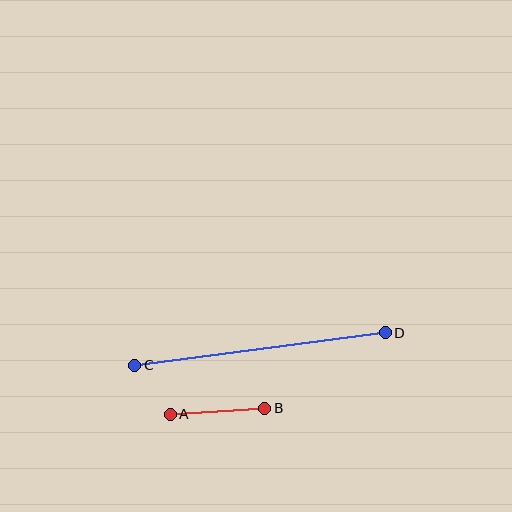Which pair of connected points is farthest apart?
Points C and D are farthest apart.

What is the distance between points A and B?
The distance is approximately 95 pixels.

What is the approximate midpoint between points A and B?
The midpoint is at approximately (217, 411) pixels.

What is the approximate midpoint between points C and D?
The midpoint is at approximately (260, 349) pixels.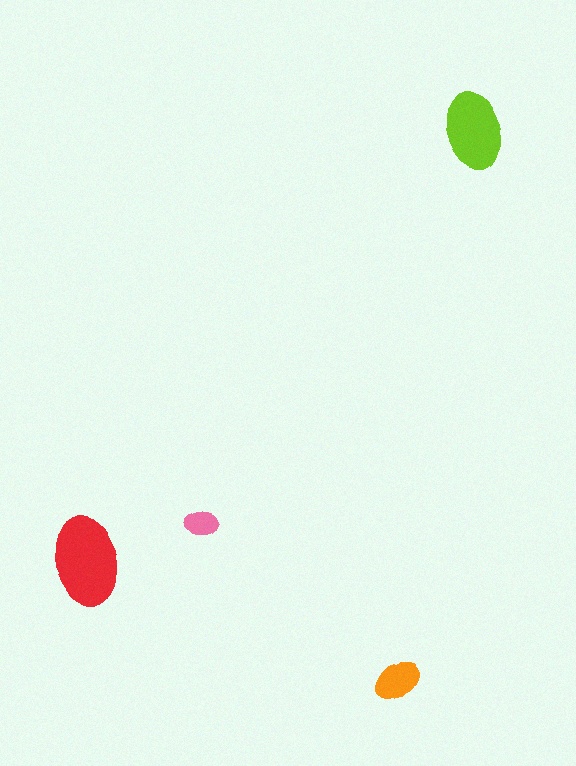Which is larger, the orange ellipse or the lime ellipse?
The lime one.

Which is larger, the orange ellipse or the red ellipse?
The red one.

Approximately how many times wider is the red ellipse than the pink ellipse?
About 2.5 times wider.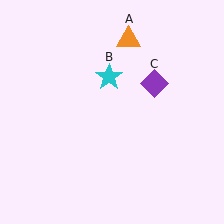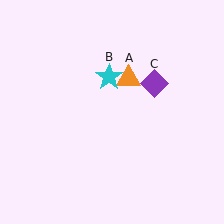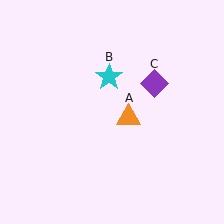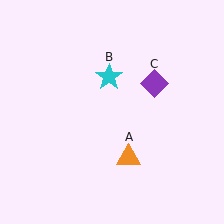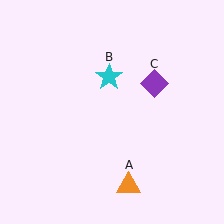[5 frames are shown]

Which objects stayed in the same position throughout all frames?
Cyan star (object B) and purple diamond (object C) remained stationary.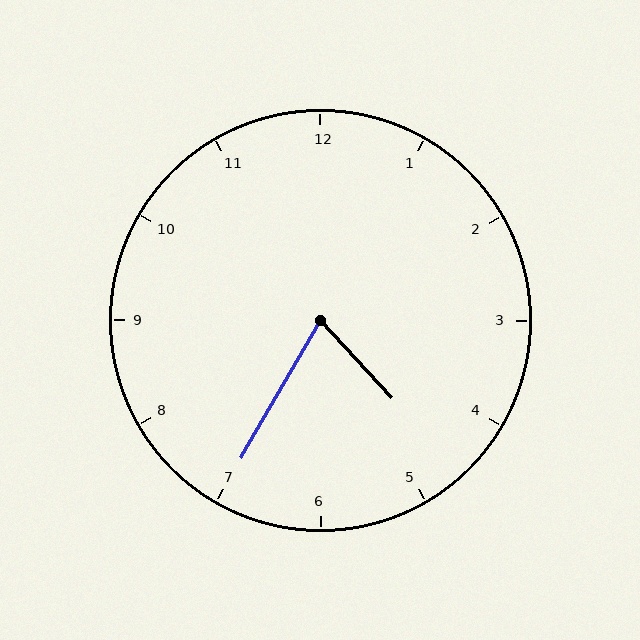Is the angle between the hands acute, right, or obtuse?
It is acute.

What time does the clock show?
4:35.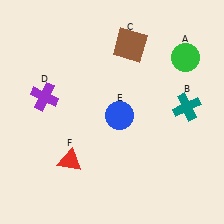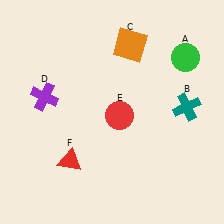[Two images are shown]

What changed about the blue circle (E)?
In Image 1, E is blue. In Image 2, it changed to red.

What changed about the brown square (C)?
In Image 1, C is brown. In Image 2, it changed to orange.